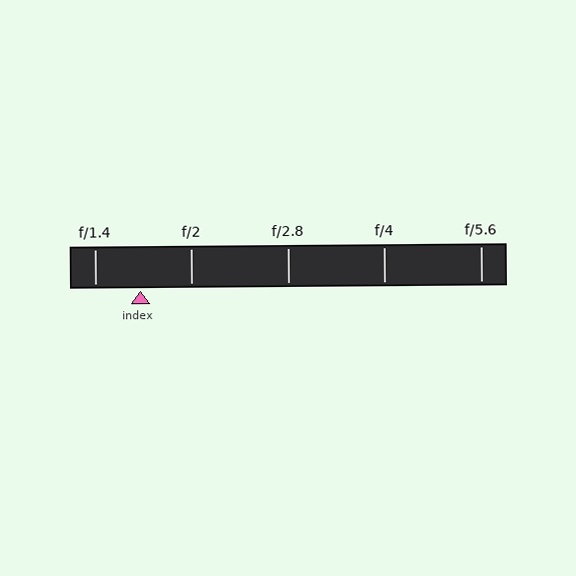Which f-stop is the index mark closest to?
The index mark is closest to f/1.4.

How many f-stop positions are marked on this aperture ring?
There are 5 f-stop positions marked.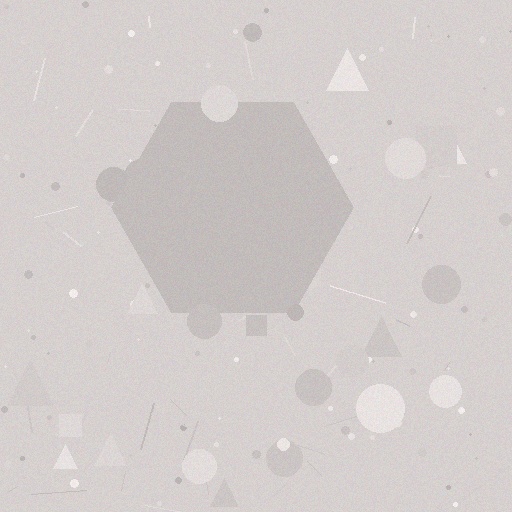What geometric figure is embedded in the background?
A hexagon is embedded in the background.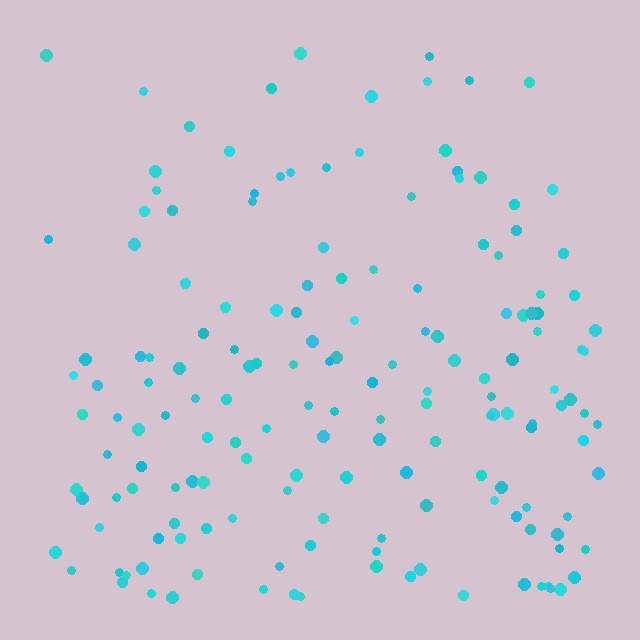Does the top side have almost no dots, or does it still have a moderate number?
Still a moderate number, just noticeably fewer than the bottom.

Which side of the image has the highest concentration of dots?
The bottom.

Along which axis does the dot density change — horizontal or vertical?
Vertical.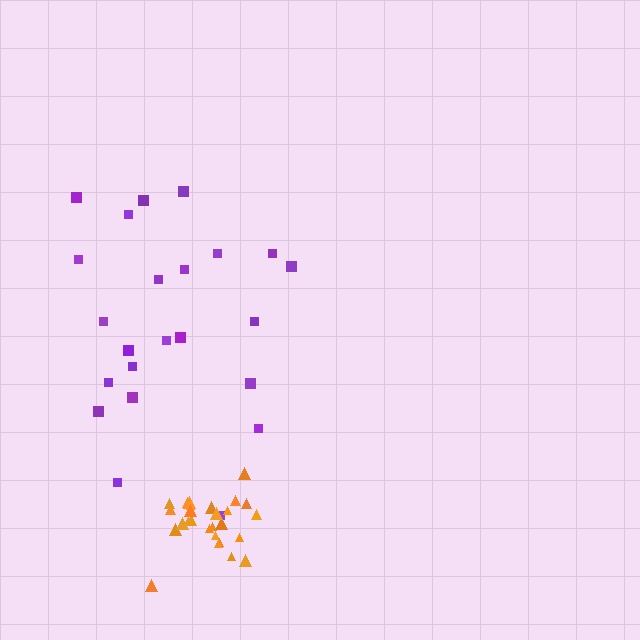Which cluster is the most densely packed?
Orange.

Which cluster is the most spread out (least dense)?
Purple.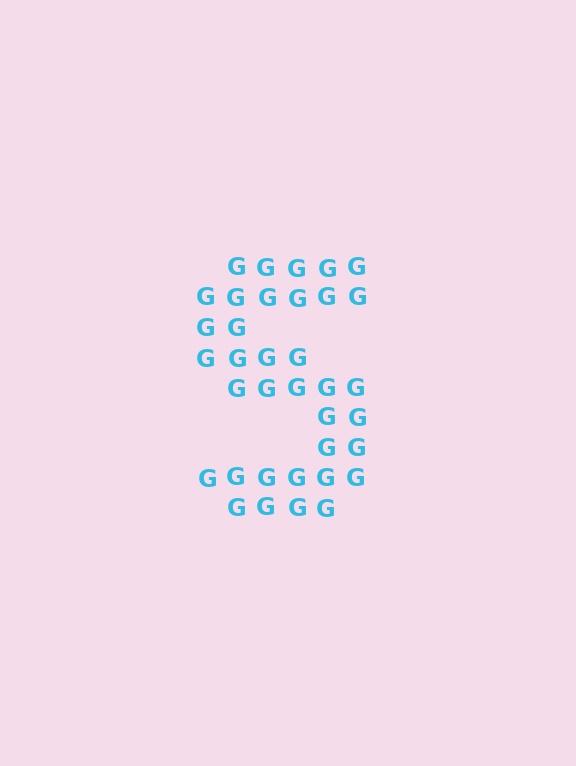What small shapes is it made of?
It is made of small letter G's.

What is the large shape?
The large shape is the letter S.